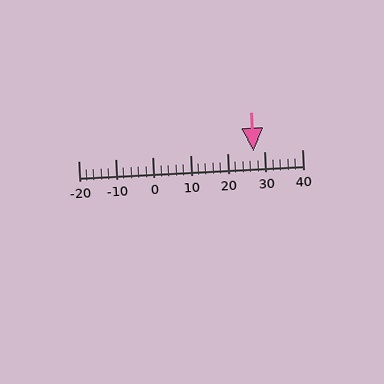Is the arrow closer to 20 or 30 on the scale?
The arrow is closer to 30.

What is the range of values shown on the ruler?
The ruler shows values from -20 to 40.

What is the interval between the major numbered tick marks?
The major tick marks are spaced 10 units apart.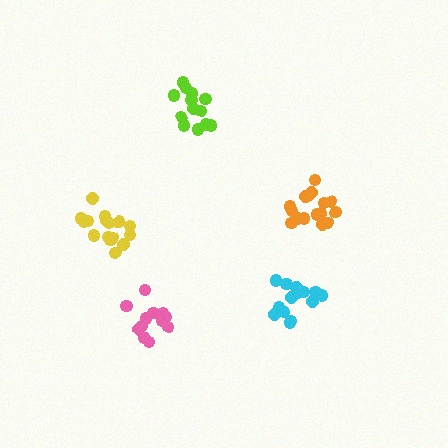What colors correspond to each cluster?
The clusters are colored: cyan, pink, lime, orange, yellow.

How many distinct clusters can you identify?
There are 5 distinct clusters.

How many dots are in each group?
Group 1: 15 dots, Group 2: 13 dots, Group 3: 13 dots, Group 4: 16 dots, Group 5: 16 dots (73 total).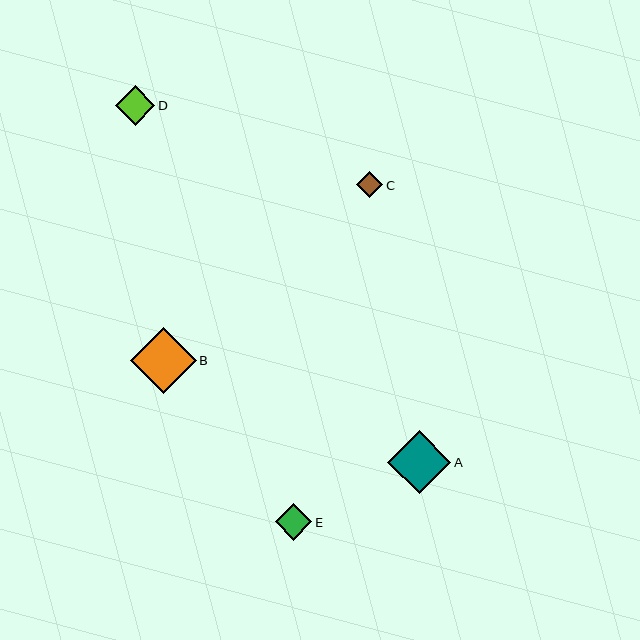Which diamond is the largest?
Diamond B is the largest with a size of approximately 66 pixels.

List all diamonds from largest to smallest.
From largest to smallest: B, A, D, E, C.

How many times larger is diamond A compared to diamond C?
Diamond A is approximately 2.4 times the size of diamond C.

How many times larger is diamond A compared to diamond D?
Diamond A is approximately 1.6 times the size of diamond D.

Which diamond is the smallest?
Diamond C is the smallest with a size of approximately 26 pixels.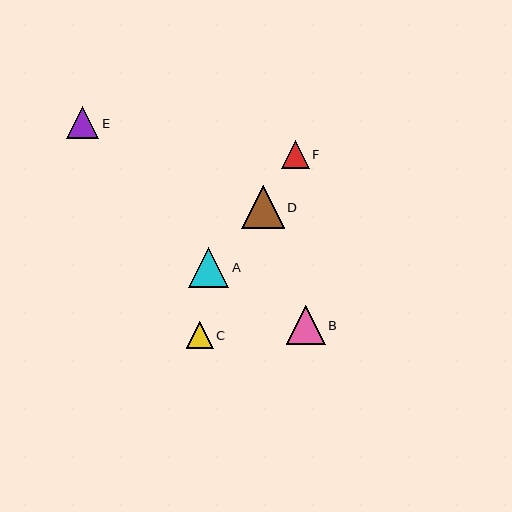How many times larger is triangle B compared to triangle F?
Triangle B is approximately 1.4 times the size of triangle F.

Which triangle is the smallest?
Triangle C is the smallest with a size of approximately 27 pixels.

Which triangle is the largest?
Triangle D is the largest with a size of approximately 43 pixels.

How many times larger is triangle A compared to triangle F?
Triangle A is approximately 1.4 times the size of triangle F.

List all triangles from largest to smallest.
From largest to smallest: D, A, B, E, F, C.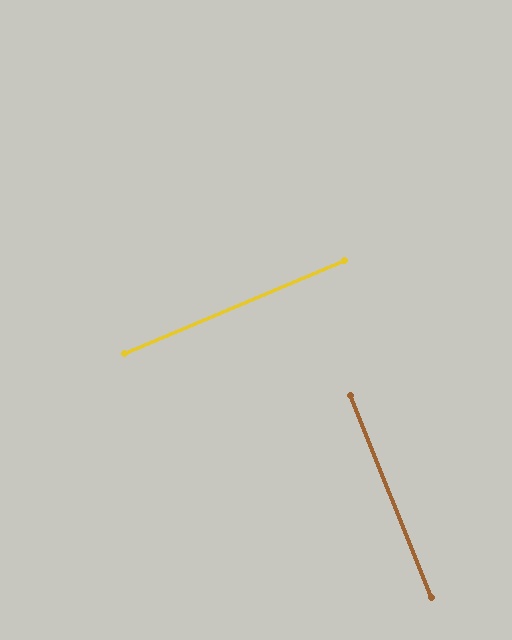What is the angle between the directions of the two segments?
Approximately 89 degrees.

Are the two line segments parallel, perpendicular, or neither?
Perpendicular — they meet at approximately 89°.